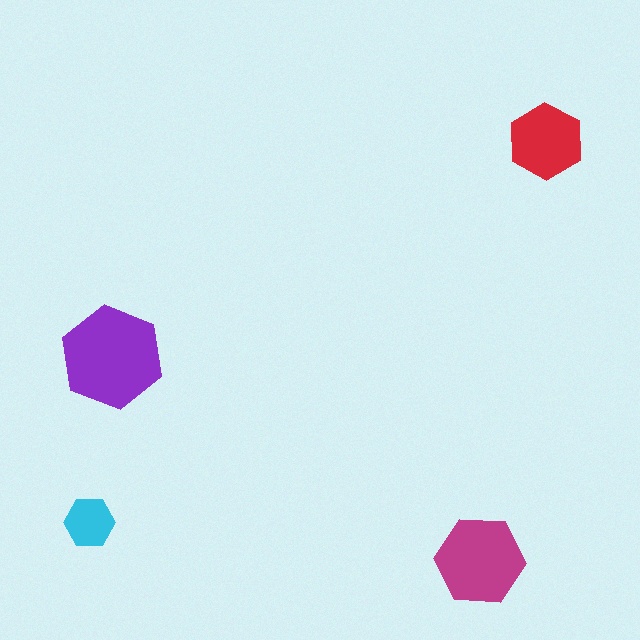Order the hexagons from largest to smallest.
the purple one, the magenta one, the red one, the cyan one.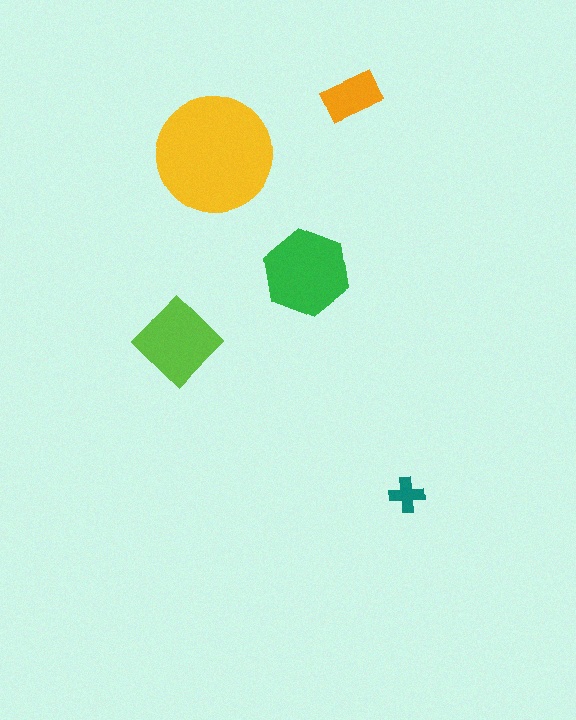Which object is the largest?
The yellow circle.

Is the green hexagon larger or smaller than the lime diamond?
Larger.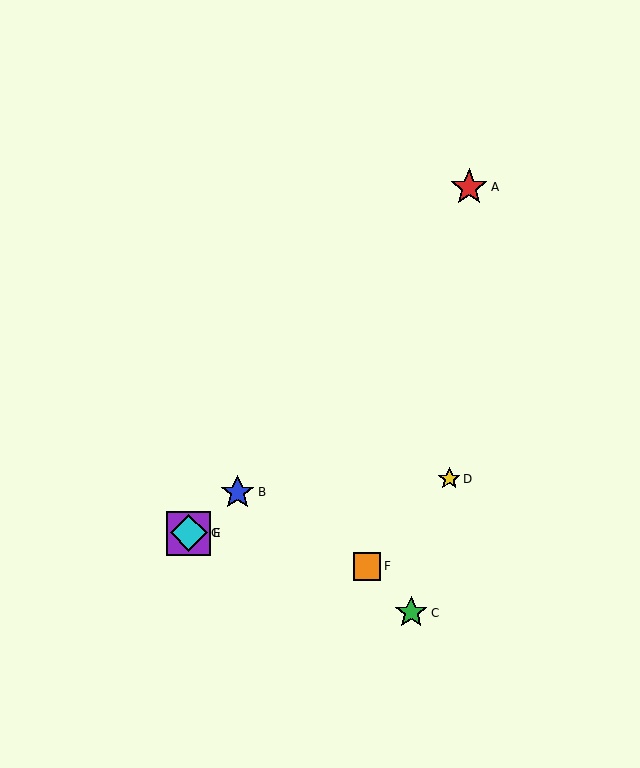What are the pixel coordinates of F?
Object F is at (367, 566).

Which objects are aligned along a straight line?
Objects B, E, G are aligned along a straight line.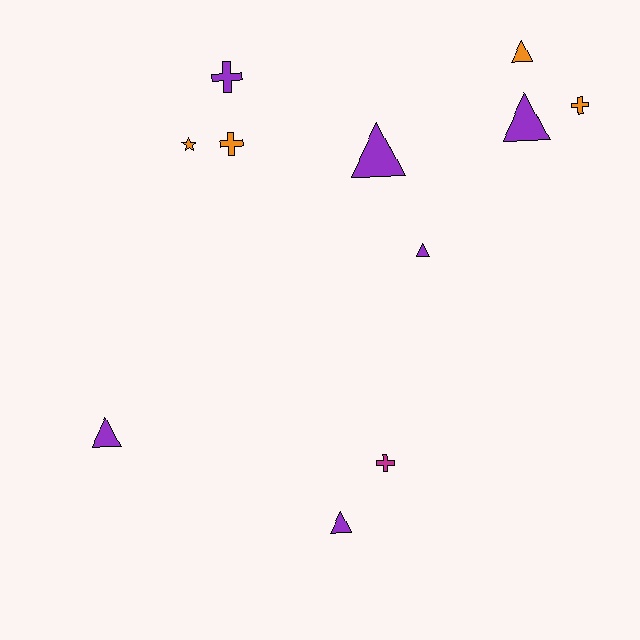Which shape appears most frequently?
Triangle, with 6 objects.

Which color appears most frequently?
Purple, with 6 objects.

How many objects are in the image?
There are 11 objects.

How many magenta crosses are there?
There is 1 magenta cross.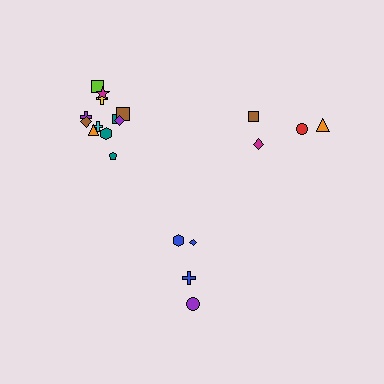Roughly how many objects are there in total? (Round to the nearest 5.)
Roughly 20 objects in total.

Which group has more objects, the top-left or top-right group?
The top-left group.